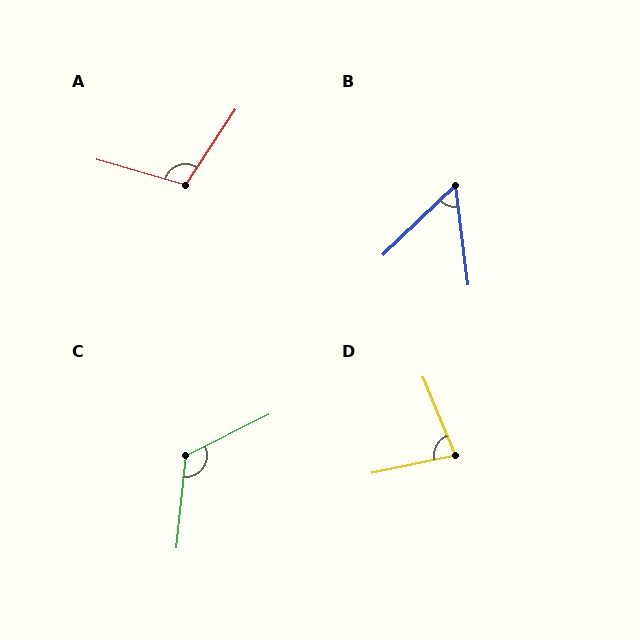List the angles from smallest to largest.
B (53°), D (79°), A (108°), C (122°).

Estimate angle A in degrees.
Approximately 108 degrees.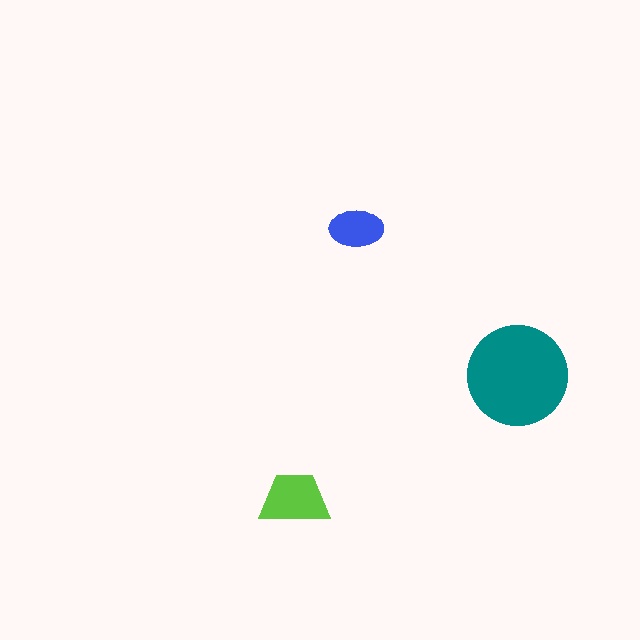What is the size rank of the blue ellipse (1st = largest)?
3rd.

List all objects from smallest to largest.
The blue ellipse, the lime trapezoid, the teal circle.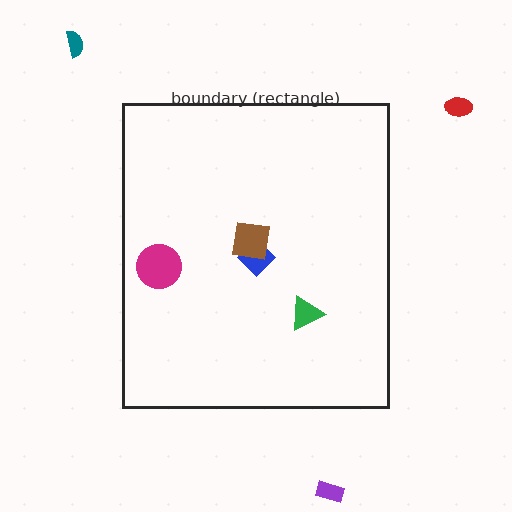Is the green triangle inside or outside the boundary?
Inside.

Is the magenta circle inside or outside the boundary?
Inside.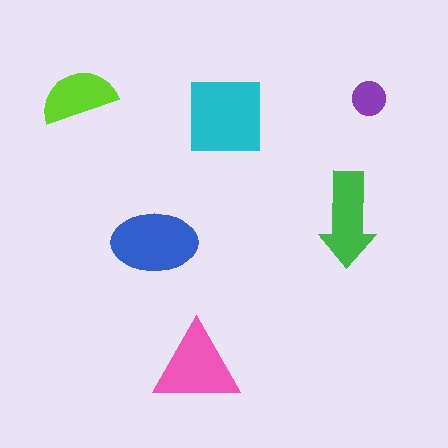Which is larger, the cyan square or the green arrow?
The cyan square.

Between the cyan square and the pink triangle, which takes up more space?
The cyan square.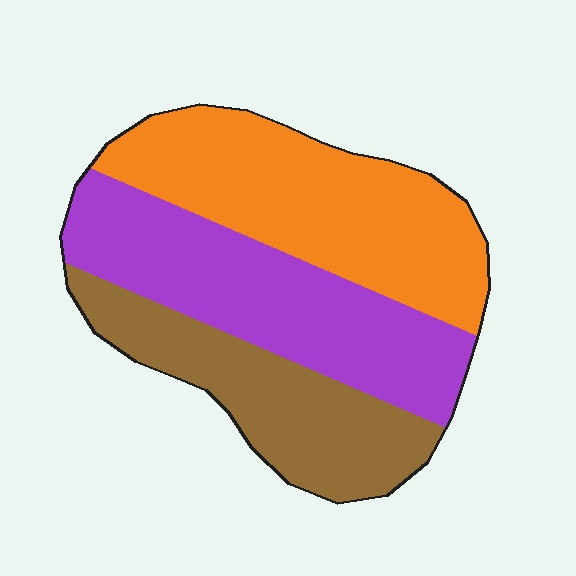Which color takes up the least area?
Brown, at roughly 25%.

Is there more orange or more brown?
Orange.